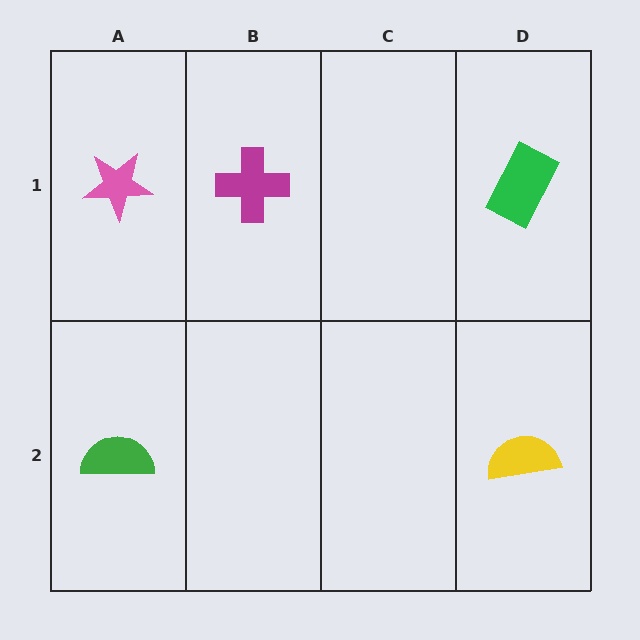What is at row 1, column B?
A magenta cross.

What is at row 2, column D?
A yellow semicircle.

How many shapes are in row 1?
3 shapes.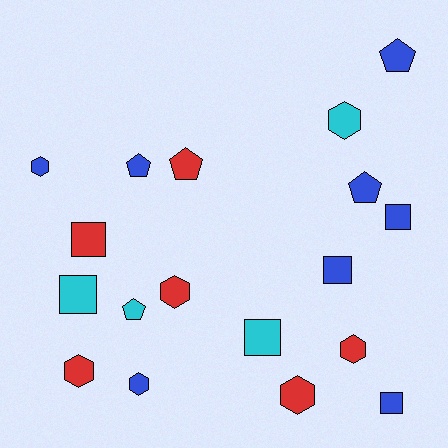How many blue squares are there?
There are 3 blue squares.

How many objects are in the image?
There are 18 objects.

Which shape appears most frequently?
Hexagon, with 7 objects.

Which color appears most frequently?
Blue, with 8 objects.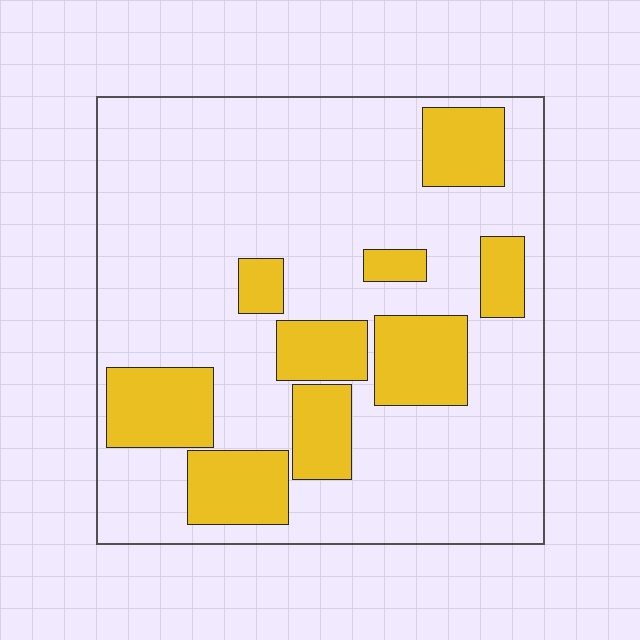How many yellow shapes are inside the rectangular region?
9.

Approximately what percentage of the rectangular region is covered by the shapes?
Approximately 25%.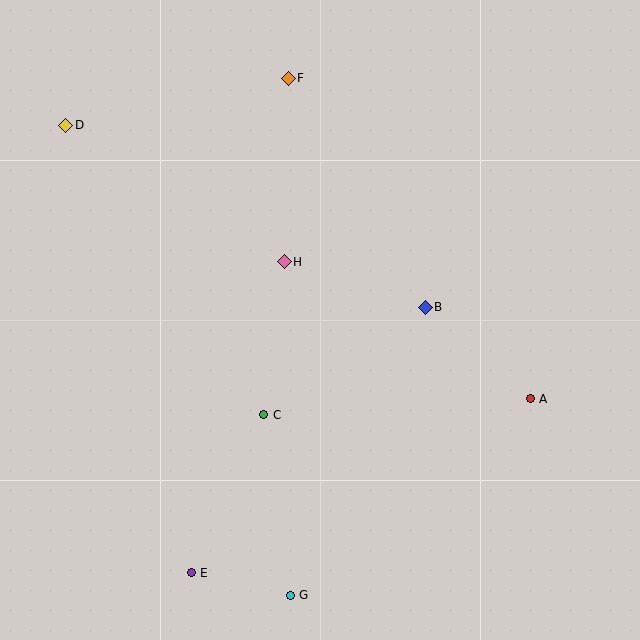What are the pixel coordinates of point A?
Point A is at (530, 399).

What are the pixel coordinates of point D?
Point D is at (65, 125).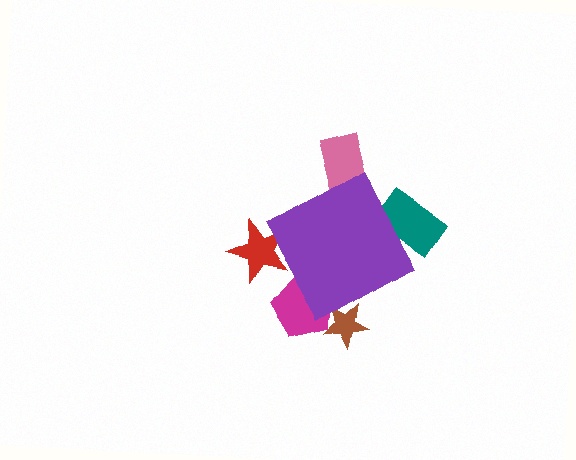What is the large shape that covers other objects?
A purple diamond.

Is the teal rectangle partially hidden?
Yes, the teal rectangle is partially hidden behind the purple diamond.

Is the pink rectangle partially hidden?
Yes, the pink rectangle is partially hidden behind the purple diamond.